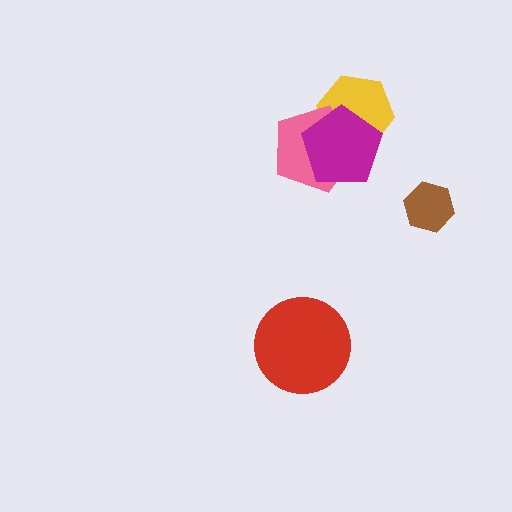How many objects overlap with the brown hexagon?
0 objects overlap with the brown hexagon.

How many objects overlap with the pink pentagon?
2 objects overlap with the pink pentagon.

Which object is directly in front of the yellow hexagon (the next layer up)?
The pink pentagon is directly in front of the yellow hexagon.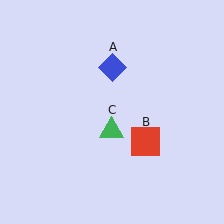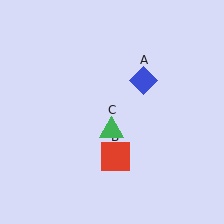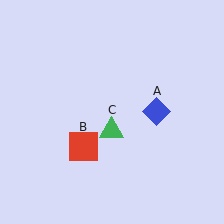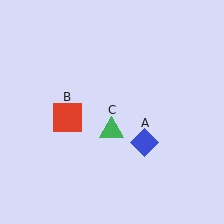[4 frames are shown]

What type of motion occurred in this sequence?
The blue diamond (object A), red square (object B) rotated clockwise around the center of the scene.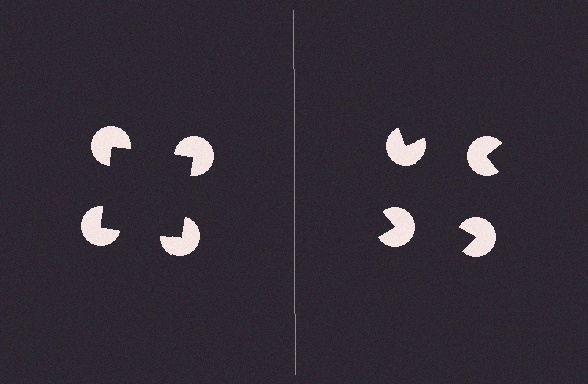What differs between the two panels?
The pac-man discs are positioned identically on both sides; only the wedge orientations differ. On the left they align to a square; on the right they are misaligned.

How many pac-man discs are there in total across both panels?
8 — 4 on each side.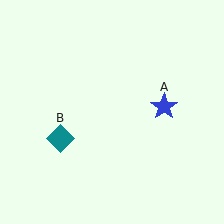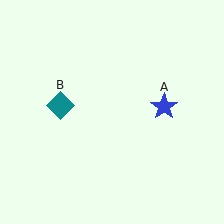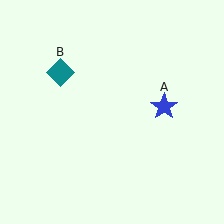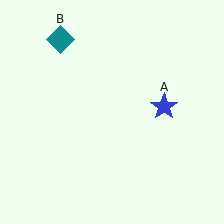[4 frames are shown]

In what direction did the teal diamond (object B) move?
The teal diamond (object B) moved up.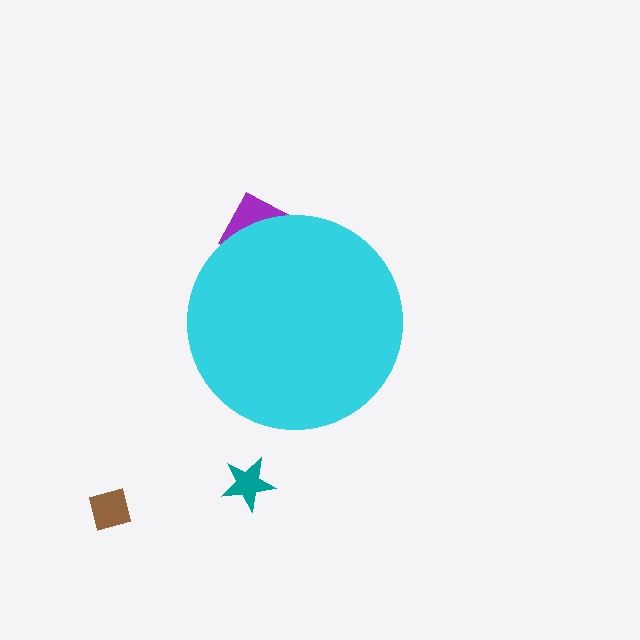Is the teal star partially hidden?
No, the teal star is fully visible.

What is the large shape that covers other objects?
A cyan circle.